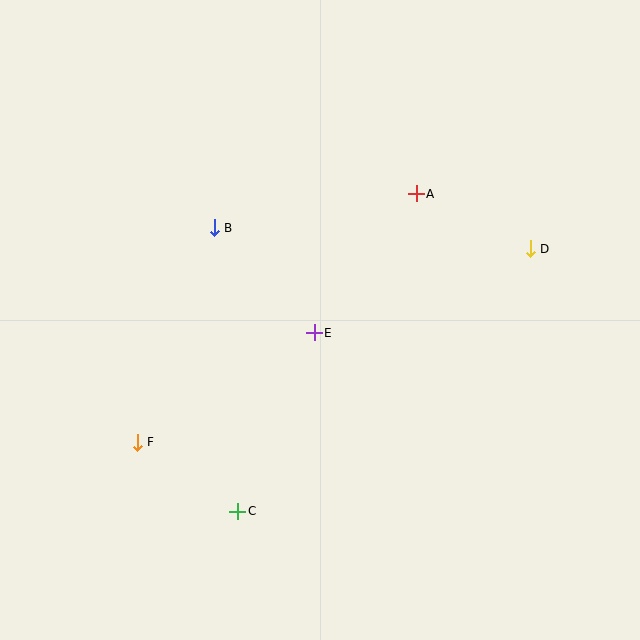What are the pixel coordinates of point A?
Point A is at (416, 194).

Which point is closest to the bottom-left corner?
Point F is closest to the bottom-left corner.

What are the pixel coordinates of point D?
Point D is at (530, 249).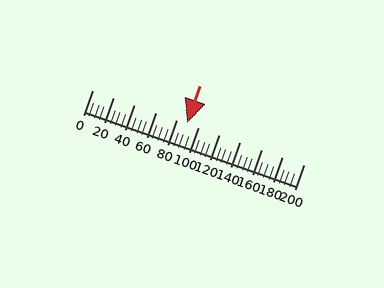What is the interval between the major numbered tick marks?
The major tick marks are spaced 20 units apart.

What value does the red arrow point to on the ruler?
The red arrow points to approximately 90.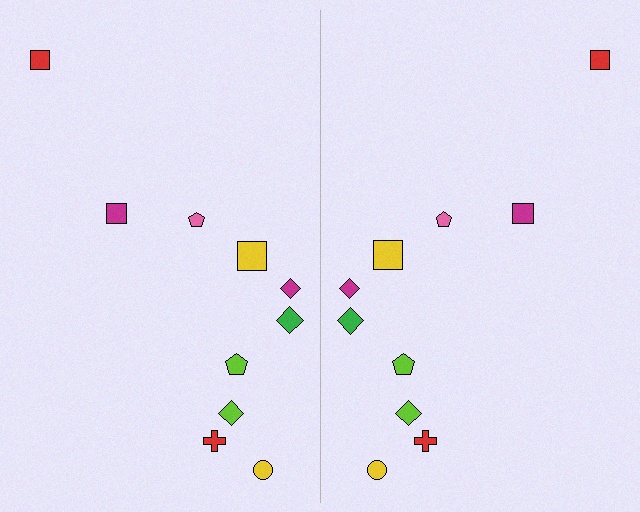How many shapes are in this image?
There are 20 shapes in this image.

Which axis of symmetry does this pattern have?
The pattern has a vertical axis of symmetry running through the center of the image.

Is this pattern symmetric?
Yes, this pattern has bilateral (reflection) symmetry.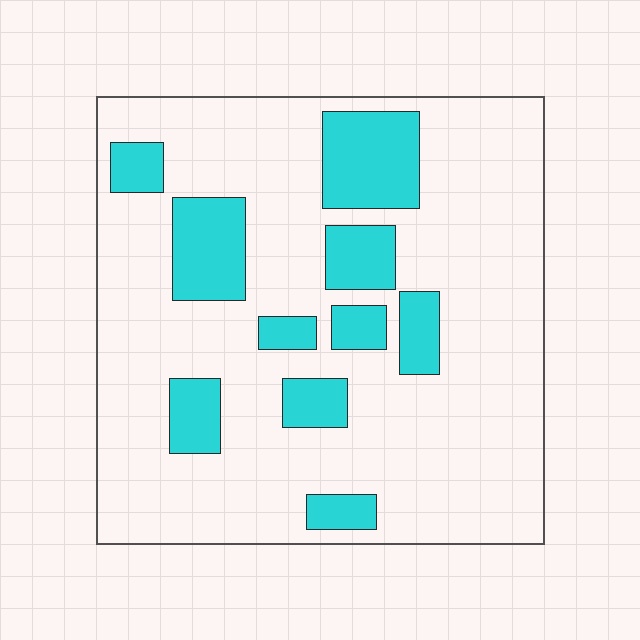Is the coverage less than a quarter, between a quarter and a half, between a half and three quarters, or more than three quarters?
Less than a quarter.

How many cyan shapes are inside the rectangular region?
10.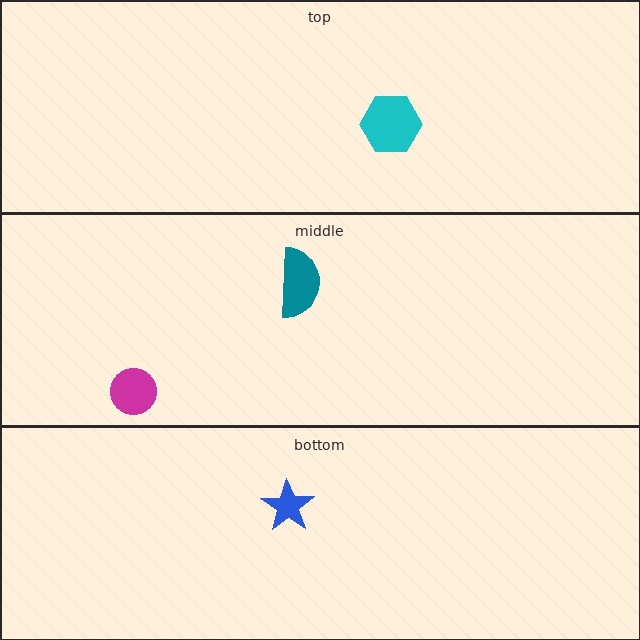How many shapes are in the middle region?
2.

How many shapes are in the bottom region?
1.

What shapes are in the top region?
The cyan hexagon.